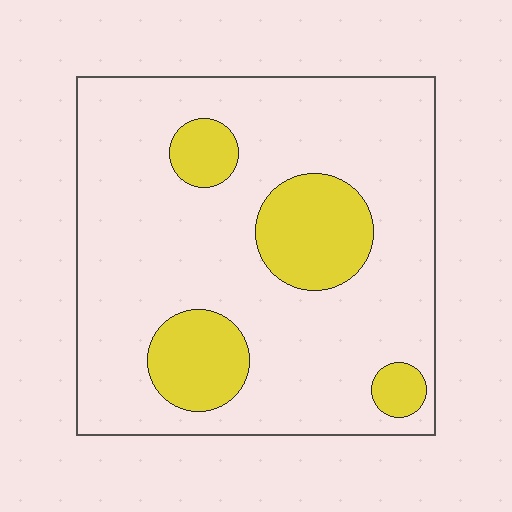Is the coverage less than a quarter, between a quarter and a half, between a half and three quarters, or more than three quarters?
Less than a quarter.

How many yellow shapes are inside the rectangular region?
4.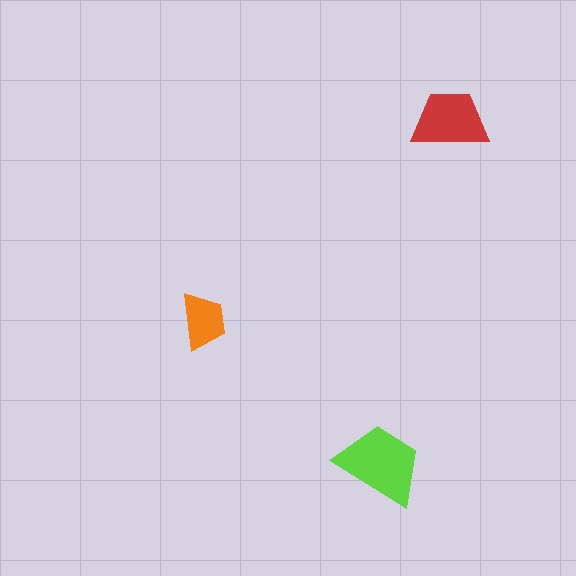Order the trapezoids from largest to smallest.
the lime one, the red one, the orange one.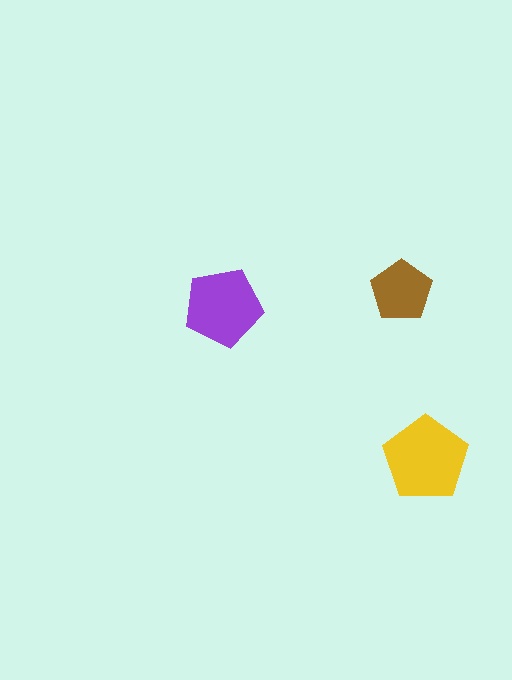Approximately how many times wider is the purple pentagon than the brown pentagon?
About 1.5 times wider.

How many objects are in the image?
There are 3 objects in the image.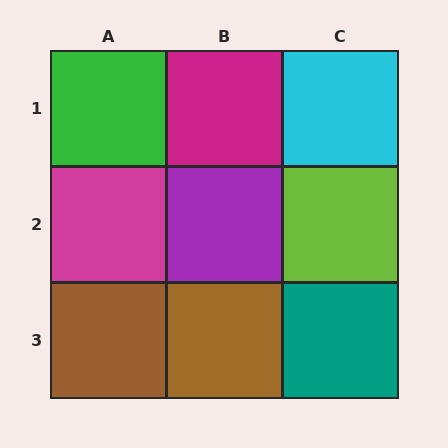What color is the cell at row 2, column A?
Magenta.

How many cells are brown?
2 cells are brown.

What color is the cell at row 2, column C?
Lime.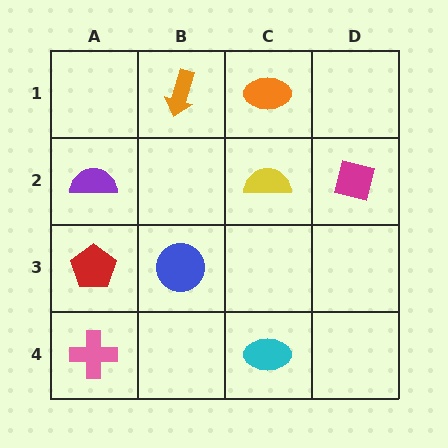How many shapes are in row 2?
3 shapes.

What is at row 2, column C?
A yellow semicircle.